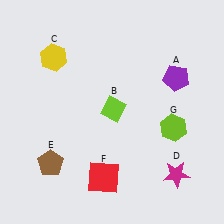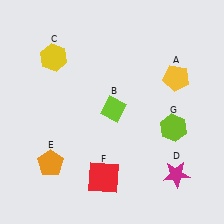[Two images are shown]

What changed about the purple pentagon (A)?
In Image 1, A is purple. In Image 2, it changed to yellow.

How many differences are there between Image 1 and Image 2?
There are 2 differences between the two images.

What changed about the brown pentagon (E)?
In Image 1, E is brown. In Image 2, it changed to orange.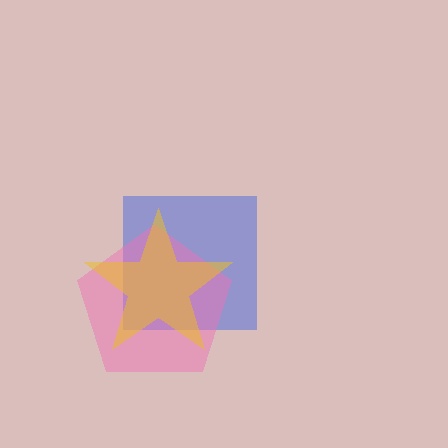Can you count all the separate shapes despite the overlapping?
Yes, there are 3 separate shapes.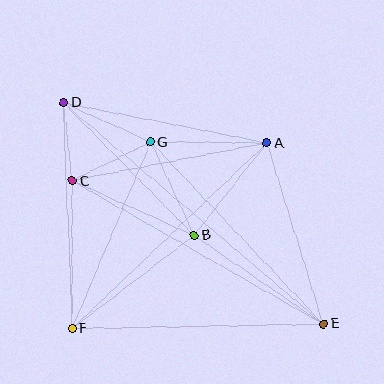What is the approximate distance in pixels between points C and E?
The distance between C and E is approximately 289 pixels.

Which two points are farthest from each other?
Points D and E are farthest from each other.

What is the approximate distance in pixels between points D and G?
The distance between D and G is approximately 95 pixels.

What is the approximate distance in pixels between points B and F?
The distance between B and F is approximately 154 pixels.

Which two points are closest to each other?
Points C and D are closest to each other.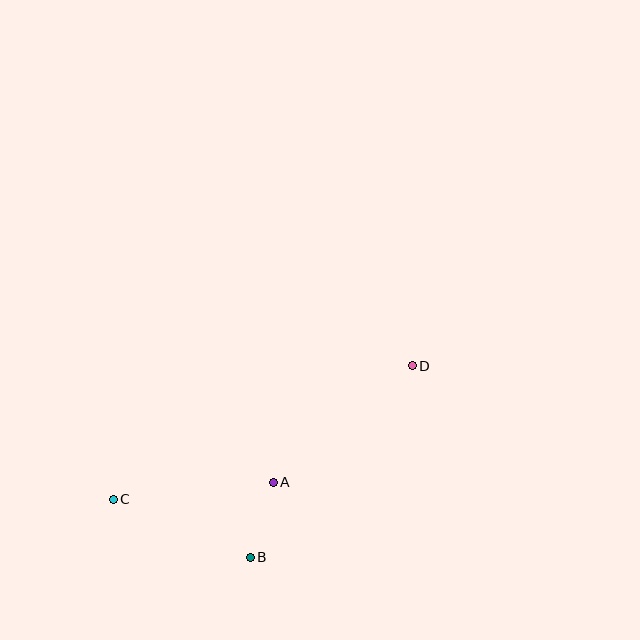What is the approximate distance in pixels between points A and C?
The distance between A and C is approximately 161 pixels.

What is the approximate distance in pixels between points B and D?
The distance between B and D is approximately 250 pixels.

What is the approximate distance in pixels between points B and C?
The distance between B and C is approximately 149 pixels.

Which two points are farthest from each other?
Points C and D are farthest from each other.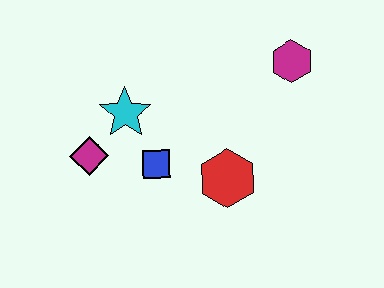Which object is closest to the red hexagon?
The blue square is closest to the red hexagon.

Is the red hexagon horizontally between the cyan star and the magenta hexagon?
Yes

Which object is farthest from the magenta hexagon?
The magenta diamond is farthest from the magenta hexagon.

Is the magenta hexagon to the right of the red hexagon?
Yes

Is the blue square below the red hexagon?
No